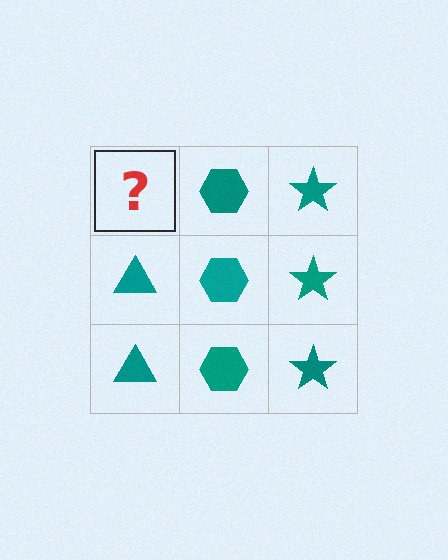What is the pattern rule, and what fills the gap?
The rule is that each column has a consistent shape. The gap should be filled with a teal triangle.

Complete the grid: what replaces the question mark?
The question mark should be replaced with a teal triangle.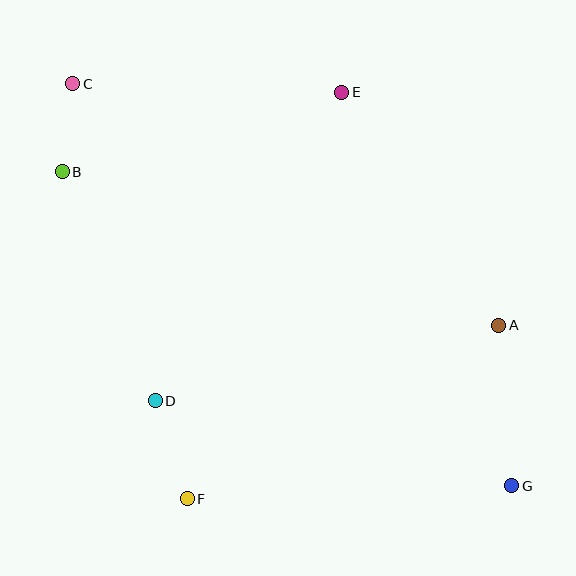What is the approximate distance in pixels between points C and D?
The distance between C and D is approximately 328 pixels.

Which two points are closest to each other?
Points B and C are closest to each other.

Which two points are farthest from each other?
Points C and G are farthest from each other.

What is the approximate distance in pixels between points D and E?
The distance between D and E is approximately 361 pixels.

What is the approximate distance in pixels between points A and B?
The distance between A and B is approximately 463 pixels.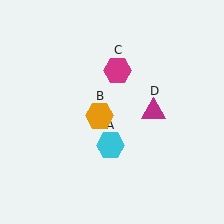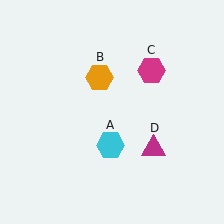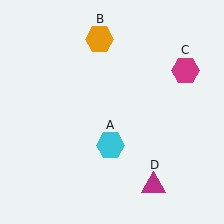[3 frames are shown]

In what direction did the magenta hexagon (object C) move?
The magenta hexagon (object C) moved right.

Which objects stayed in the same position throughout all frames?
Cyan hexagon (object A) remained stationary.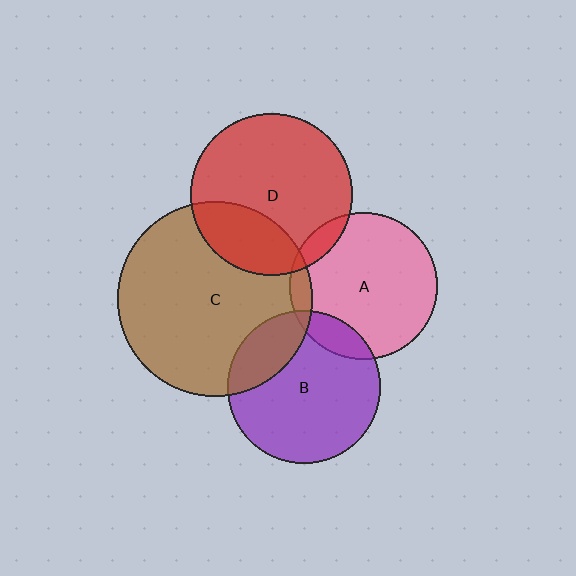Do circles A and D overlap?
Yes.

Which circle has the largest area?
Circle C (brown).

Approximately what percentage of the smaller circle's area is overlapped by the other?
Approximately 10%.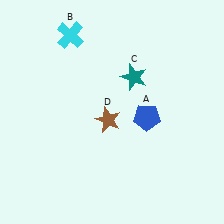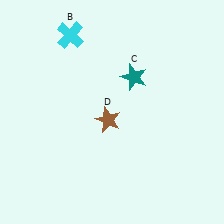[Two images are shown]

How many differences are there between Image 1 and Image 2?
There is 1 difference between the two images.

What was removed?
The blue pentagon (A) was removed in Image 2.